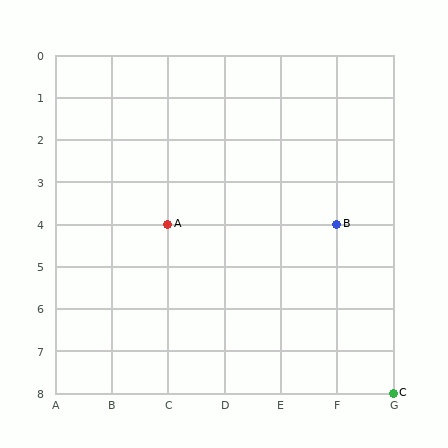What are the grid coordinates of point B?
Point B is at grid coordinates (F, 4).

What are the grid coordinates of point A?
Point A is at grid coordinates (C, 4).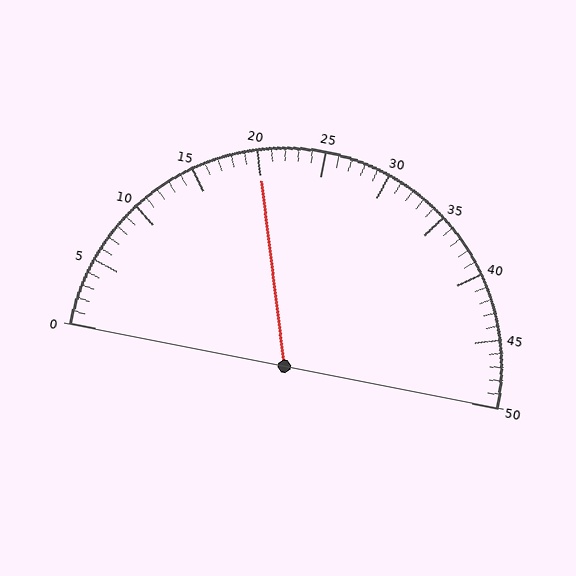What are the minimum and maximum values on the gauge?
The gauge ranges from 0 to 50.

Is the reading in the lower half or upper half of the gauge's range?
The reading is in the lower half of the range (0 to 50).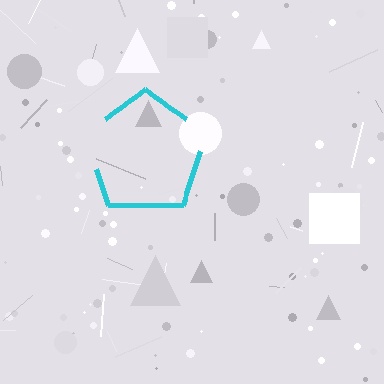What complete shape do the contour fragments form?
The contour fragments form a pentagon.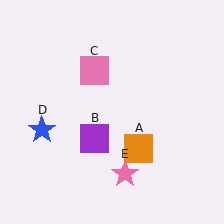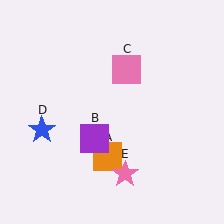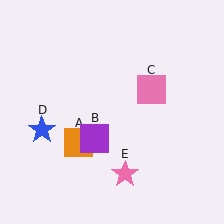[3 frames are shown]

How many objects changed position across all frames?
2 objects changed position: orange square (object A), pink square (object C).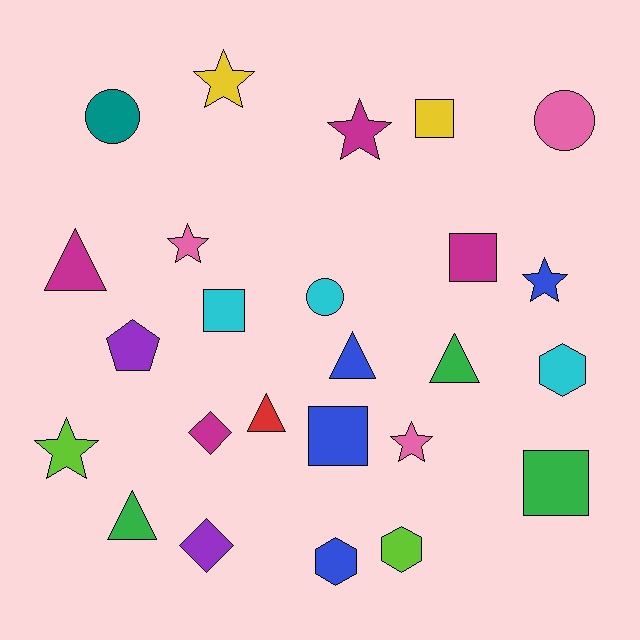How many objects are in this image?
There are 25 objects.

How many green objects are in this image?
There are 3 green objects.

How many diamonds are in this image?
There are 2 diamonds.